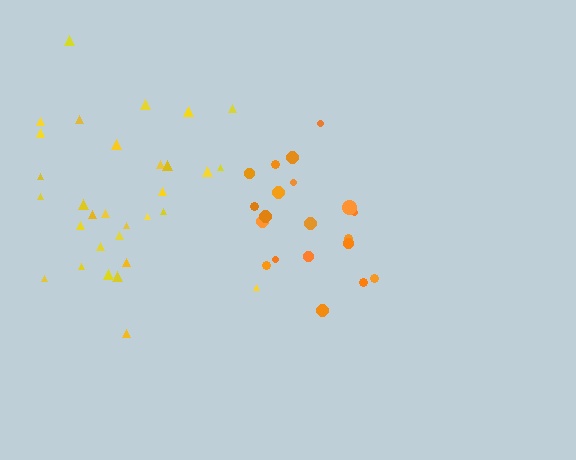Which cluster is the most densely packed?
Orange.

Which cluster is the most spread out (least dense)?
Yellow.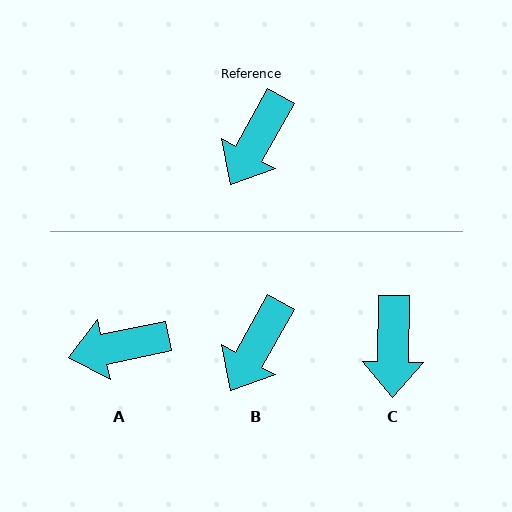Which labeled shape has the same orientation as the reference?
B.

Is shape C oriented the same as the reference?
No, it is off by about 29 degrees.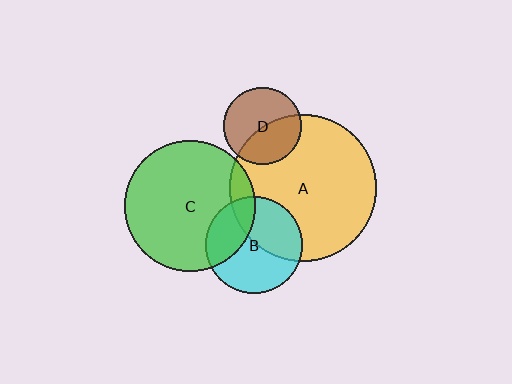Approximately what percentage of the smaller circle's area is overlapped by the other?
Approximately 10%.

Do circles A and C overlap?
Yes.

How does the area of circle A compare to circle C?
Approximately 1.3 times.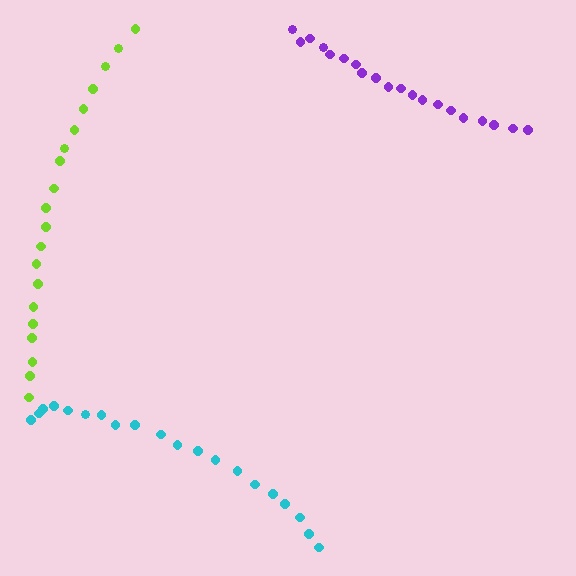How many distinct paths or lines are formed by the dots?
There are 3 distinct paths.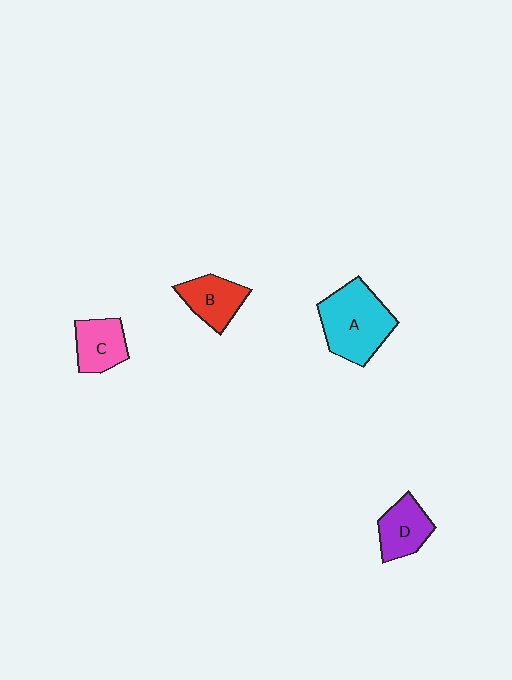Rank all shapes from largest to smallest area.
From largest to smallest: A (cyan), B (red), D (purple), C (pink).